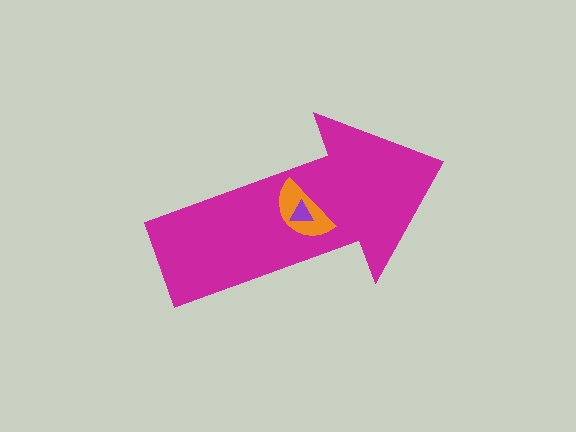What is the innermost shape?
The purple triangle.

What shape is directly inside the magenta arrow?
The orange semicircle.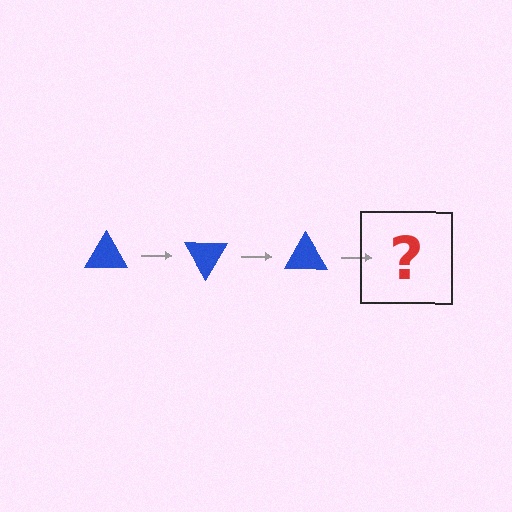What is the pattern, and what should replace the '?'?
The pattern is that the triangle rotates 60 degrees each step. The '?' should be a blue triangle rotated 180 degrees.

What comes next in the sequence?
The next element should be a blue triangle rotated 180 degrees.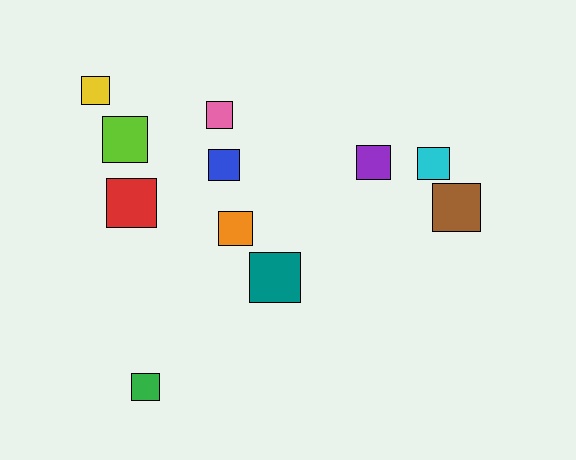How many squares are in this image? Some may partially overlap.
There are 11 squares.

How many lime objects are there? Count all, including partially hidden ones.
There is 1 lime object.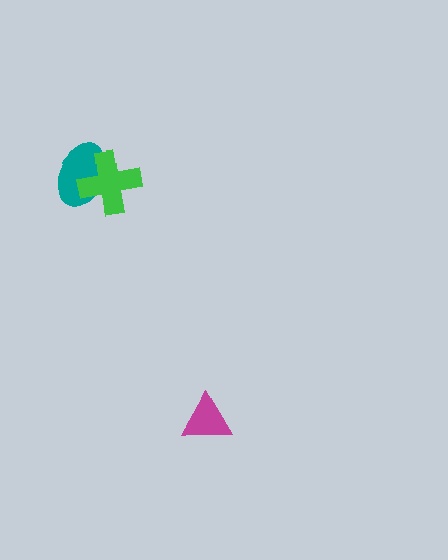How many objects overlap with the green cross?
1 object overlaps with the green cross.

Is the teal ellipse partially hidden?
Yes, it is partially covered by another shape.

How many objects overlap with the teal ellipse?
1 object overlaps with the teal ellipse.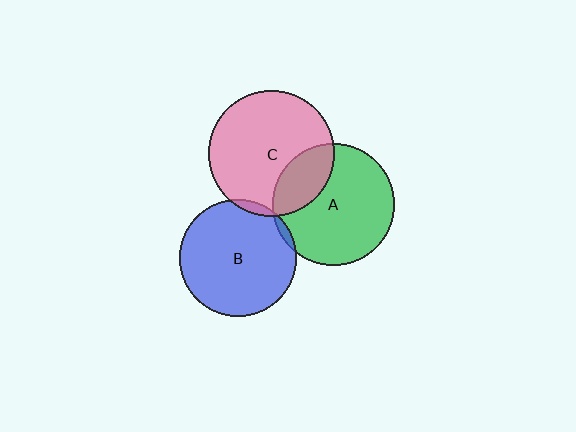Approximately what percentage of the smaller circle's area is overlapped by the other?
Approximately 5%.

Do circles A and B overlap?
Yes.